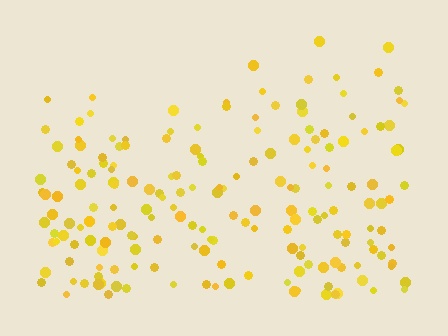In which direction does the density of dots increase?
From top to bottom, with the bottom side densest.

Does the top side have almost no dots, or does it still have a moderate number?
Still a moderate number, just noticeably fewer than the bottom.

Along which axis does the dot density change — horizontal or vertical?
Vertical.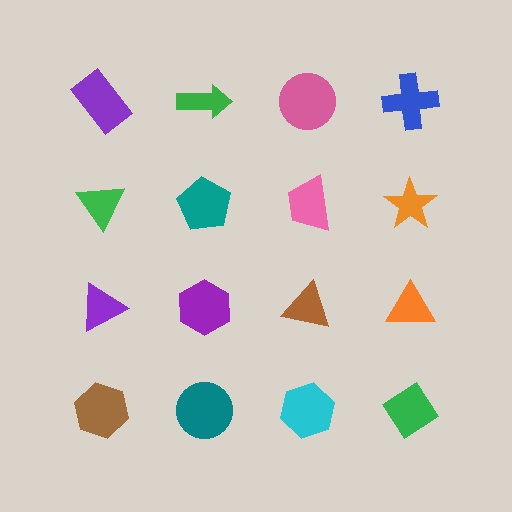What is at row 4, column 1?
A brown hexagon.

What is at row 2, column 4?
An orange star.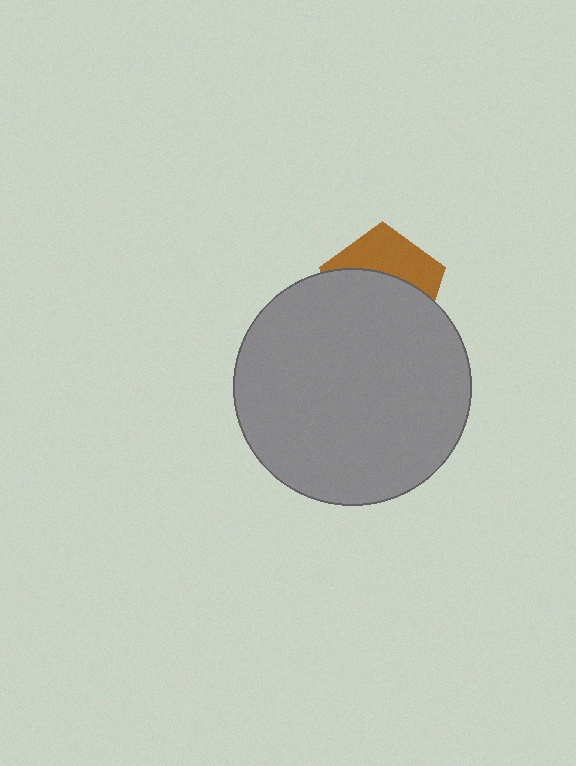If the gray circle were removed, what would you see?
You would see the complete brown pentagon.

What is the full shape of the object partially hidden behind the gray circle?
The partially hidden object is a brown pentagon.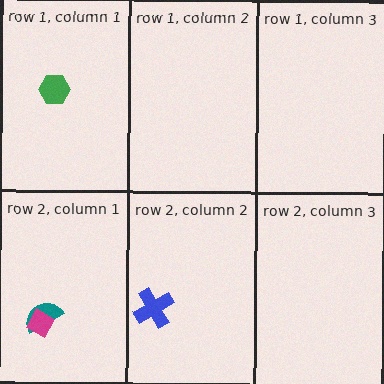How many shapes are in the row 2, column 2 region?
1.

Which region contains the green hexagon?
The row 1, column 1 region.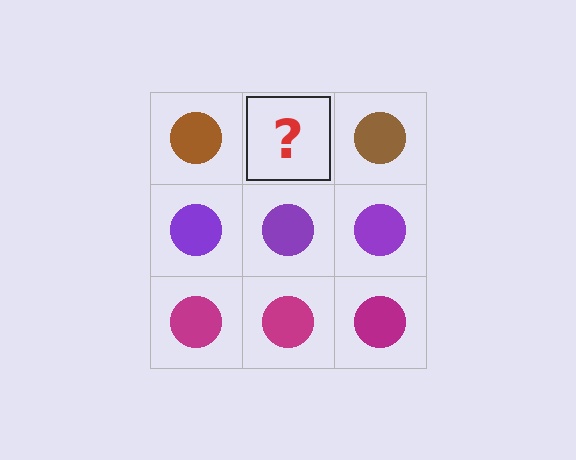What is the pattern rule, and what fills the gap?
The rule is that each row has a consistent color. The gap should be filled with a brown circle.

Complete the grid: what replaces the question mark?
The question mark should be replaced with a brown circle.